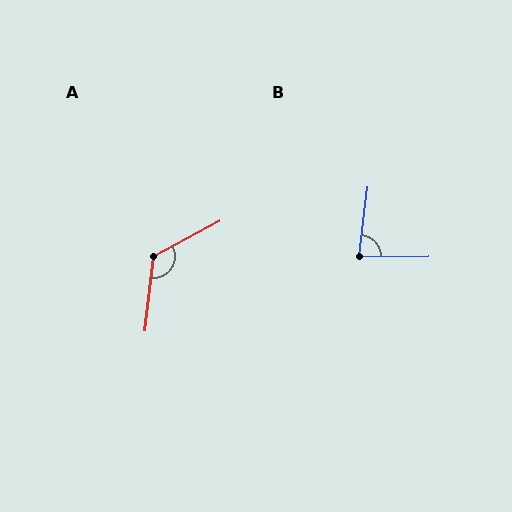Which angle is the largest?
A, at approximately 125 degrees.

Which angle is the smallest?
B, at approximately 83 degrees.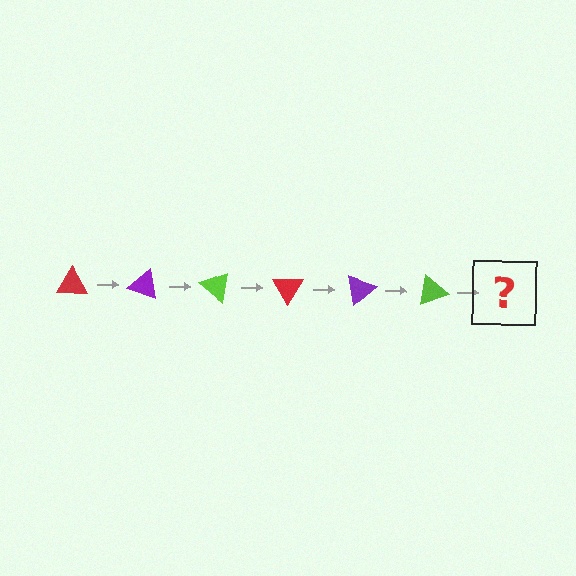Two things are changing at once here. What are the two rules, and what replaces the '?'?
The two rules are that it rotates 20 degrees each step and the color cycles through red, purple, and lime. The '?' should be a red triangle, rotated 120 degrees from the start.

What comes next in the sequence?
The next element should be a red triangle, rotated 120 degrees from the start.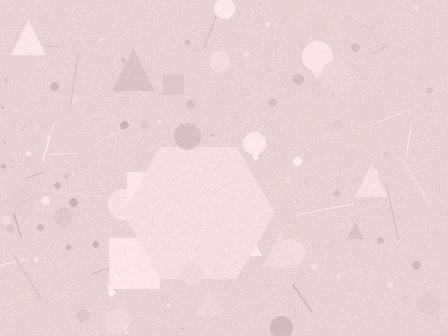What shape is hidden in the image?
A hexagon is hidden in the image.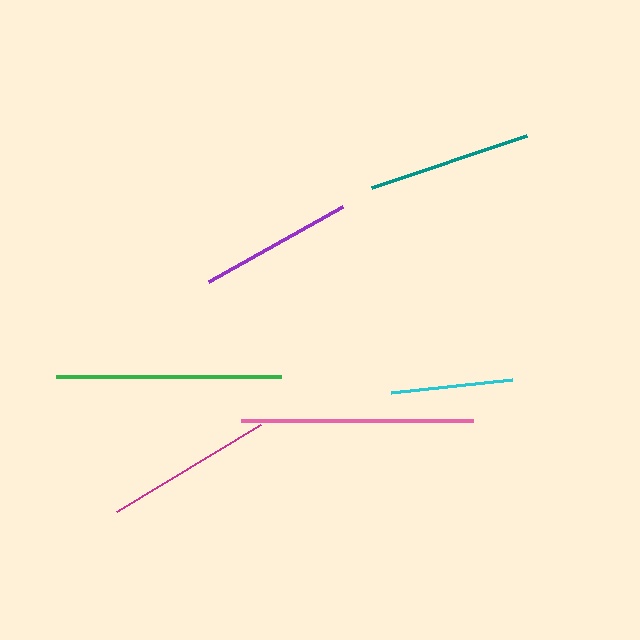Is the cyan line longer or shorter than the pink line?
The pink line is longer than the cyan line.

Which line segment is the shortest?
The cyan line is the shortest at approximately 122 pixels.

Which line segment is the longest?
The pink line is the longest at approximately 232 pixels.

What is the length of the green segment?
The green segment is approximately 225 pixels long.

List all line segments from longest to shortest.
From longest to shortest: pink, green, magenta, teal, purple, cyan.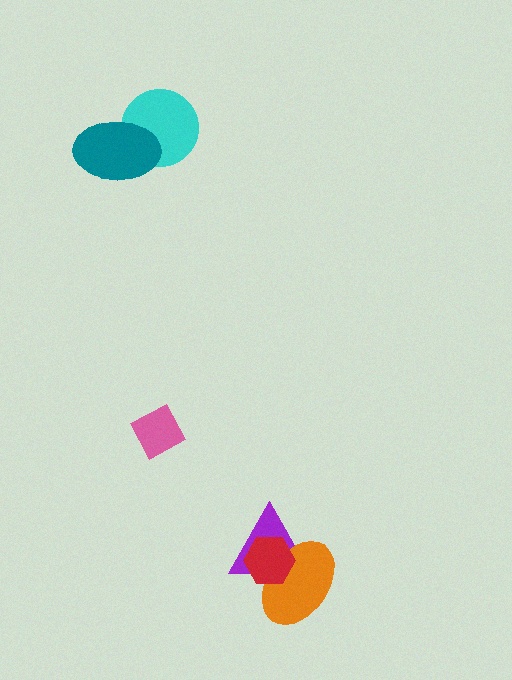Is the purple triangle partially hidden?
Yes, it is partially covered by another shape.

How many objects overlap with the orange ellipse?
2 objects overlap with the orange ellipse.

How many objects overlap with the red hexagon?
2 objects overlap with the red hexagon.